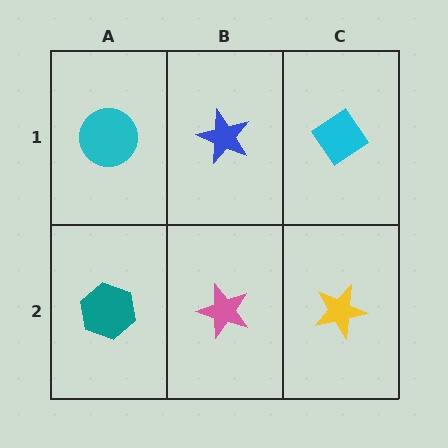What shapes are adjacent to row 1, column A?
A teal hexagon (row 2, column A), a blue star (row 1, column B).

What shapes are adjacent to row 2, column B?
A blue star (row 1, column B), a teal hexagon (row 2, column A), a yellow star (row 2, column C).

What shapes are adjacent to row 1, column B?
A pink star (row 2, column B), a cyan circle (row 1, column A), a cyan diamond (row 1, column C).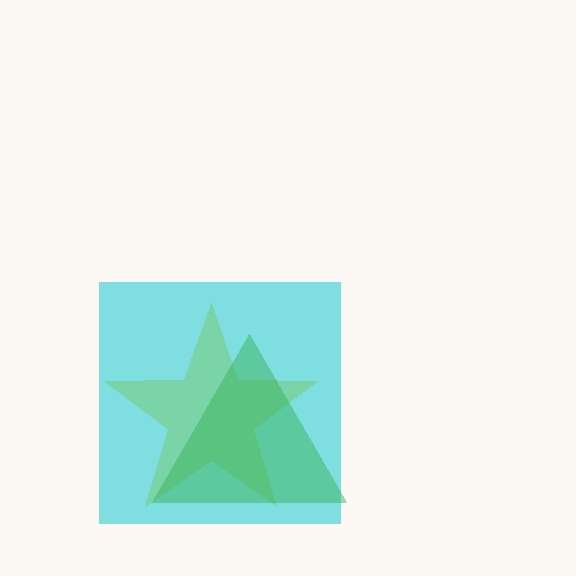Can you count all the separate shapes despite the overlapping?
Yes, there are 3 separate shapes.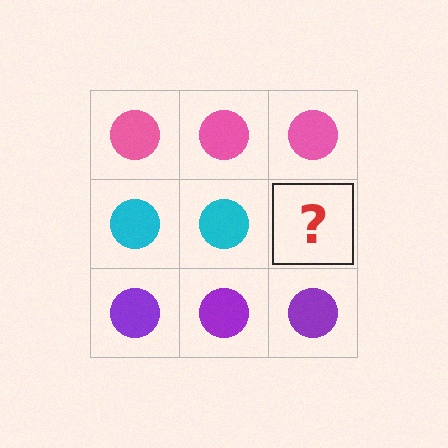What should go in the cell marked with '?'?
The missing cell should contain a cyan circle.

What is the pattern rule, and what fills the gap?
The rule is that each row has a consistent color. The gap should be filled with a cyan circle.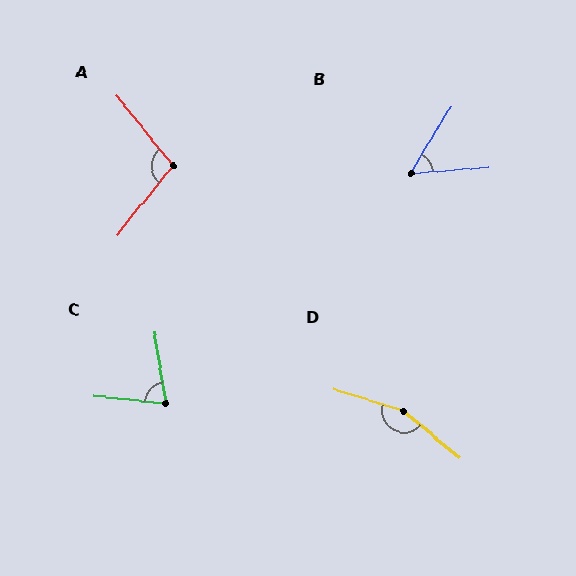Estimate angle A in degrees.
Approximately 102 degrees.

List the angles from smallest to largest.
B (54°), C (75°), A (102°), D (157°).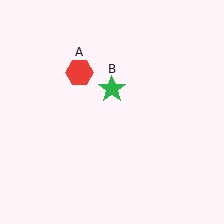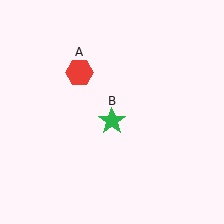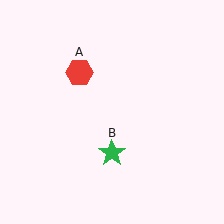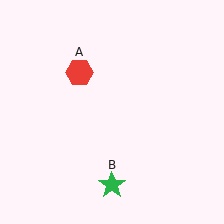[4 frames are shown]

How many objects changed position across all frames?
1 object changed position: green star (object B).